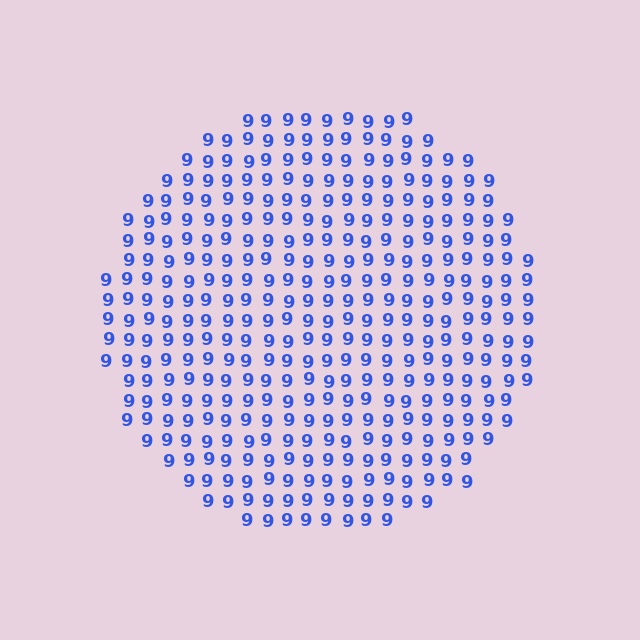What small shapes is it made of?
It is made of small digit 9's.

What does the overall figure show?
The overall figure shows a circle.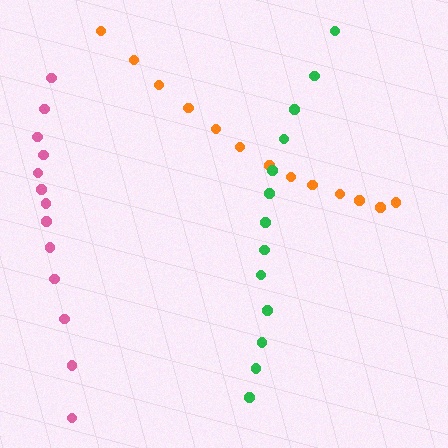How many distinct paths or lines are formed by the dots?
There are 3 distinct paths.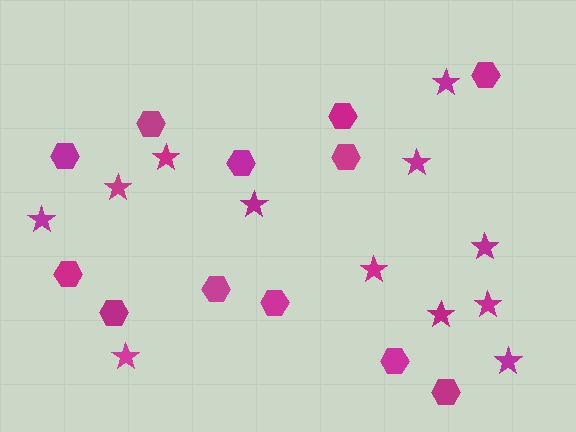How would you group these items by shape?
There are 2 groups: one group of stars (12) and one group of hexagons (12).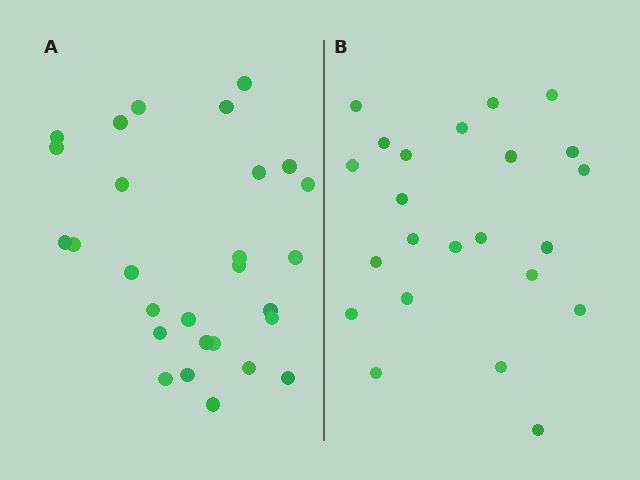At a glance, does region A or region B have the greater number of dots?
Region A (the left region) has more dots.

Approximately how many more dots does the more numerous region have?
Region A has about 5 more dots than region B.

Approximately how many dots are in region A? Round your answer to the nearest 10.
About 30 dots. (The exact count is 28, which rounds to 30.)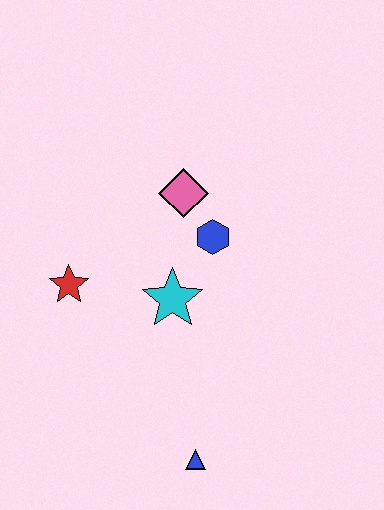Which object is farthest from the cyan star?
The blue triangle is farthest from the cyan star.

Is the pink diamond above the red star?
Yes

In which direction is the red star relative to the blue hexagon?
The red star is to the left of the blue hexagon.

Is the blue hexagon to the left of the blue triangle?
No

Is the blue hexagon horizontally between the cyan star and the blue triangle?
No